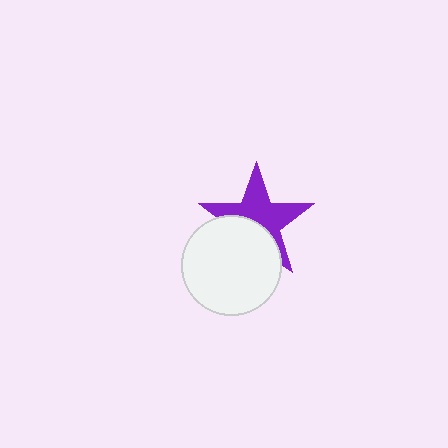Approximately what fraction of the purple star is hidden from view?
Roughly 41% of the purple star is hidden behind the white circle.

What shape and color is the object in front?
The object in front is a white circle.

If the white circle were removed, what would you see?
You would see the complete purple star.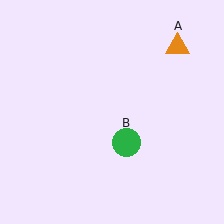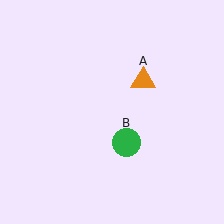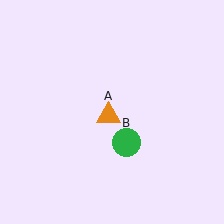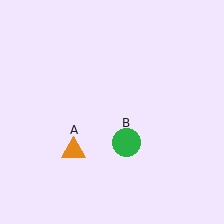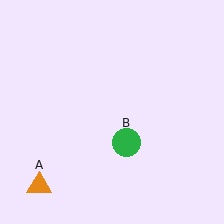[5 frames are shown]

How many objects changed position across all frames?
1 object changed position: orange triangle (object A).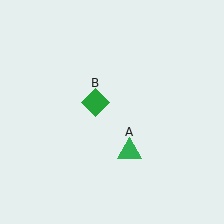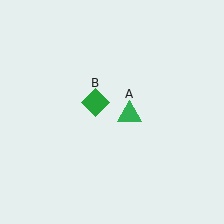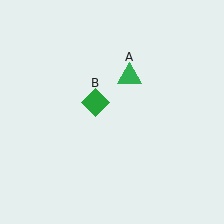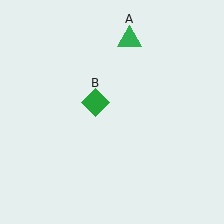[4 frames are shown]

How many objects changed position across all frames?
1 object changed position: green triangle (object A).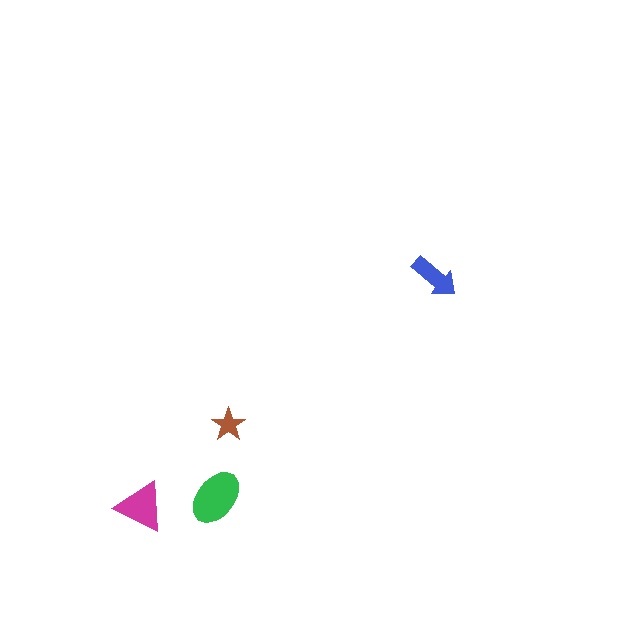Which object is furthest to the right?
The blue arrow is rightmost.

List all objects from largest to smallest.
The green ellipse, the magenta triangle, the blue arrow, the brown star.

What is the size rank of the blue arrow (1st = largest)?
3rd.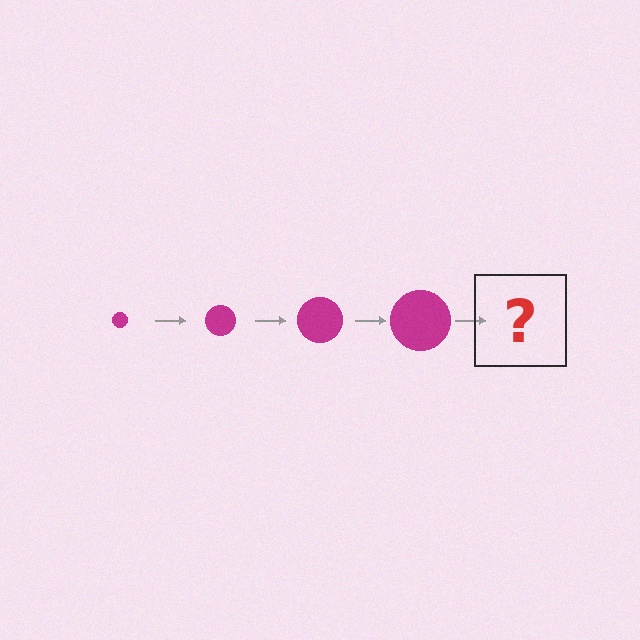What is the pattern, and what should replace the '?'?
The pattern is that the circle gets progressively larger each step. The '?' should be a magenta circle, larger than the previous one.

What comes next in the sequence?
The next element should be a magenta circle, larger than the previous one.